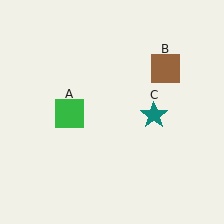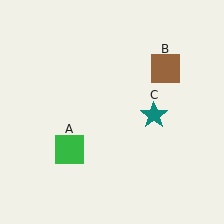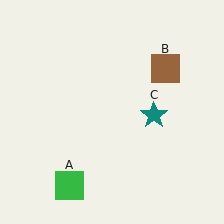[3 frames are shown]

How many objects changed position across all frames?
1 object changed position: green square (object A).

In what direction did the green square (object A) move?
The green square (object A) moved down.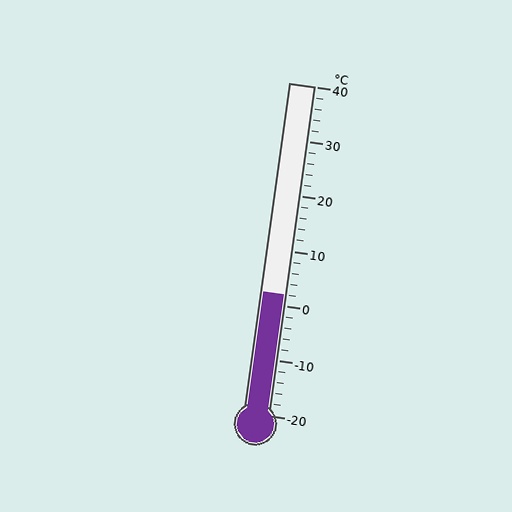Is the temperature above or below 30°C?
The temperature is below 30°C.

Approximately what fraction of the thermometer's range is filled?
The thermometer is filled to approximately 35% of its range.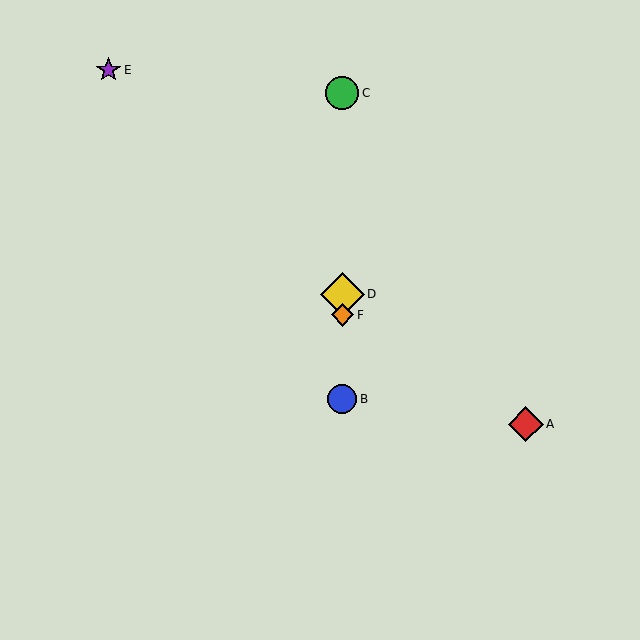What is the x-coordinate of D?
Object D is at x≈342.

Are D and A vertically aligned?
No, D is at x≈342 and A is at x≈526.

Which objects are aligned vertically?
Objects B, C, D, F are aligned vertically.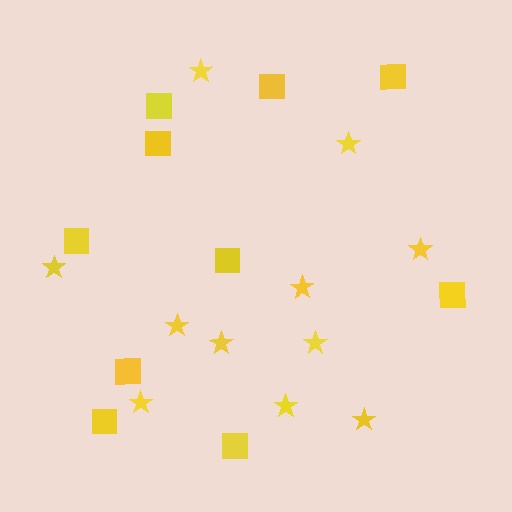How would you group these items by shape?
There are 2 groups: one group of squares (10) and one group of stars (11).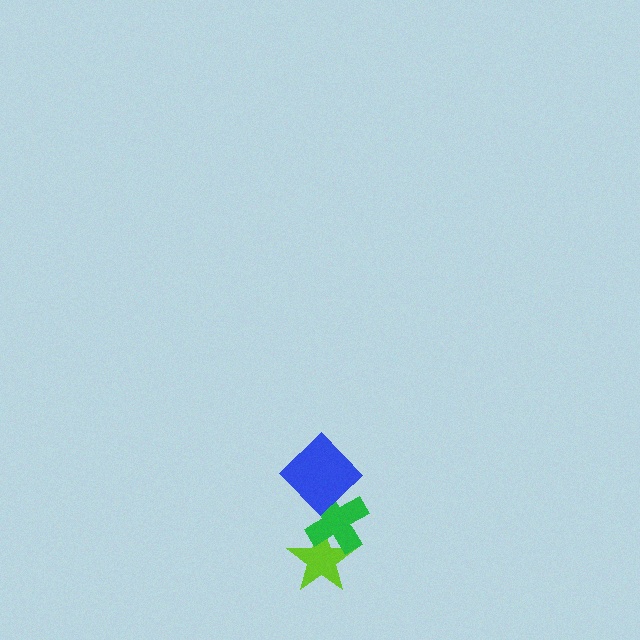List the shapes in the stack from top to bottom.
From top to bottom: the blue diamond, the green cross, the lime star.